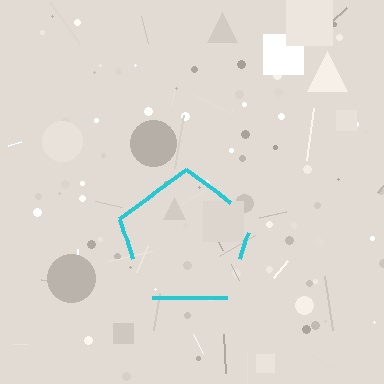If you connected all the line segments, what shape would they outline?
They would outline a pentagon.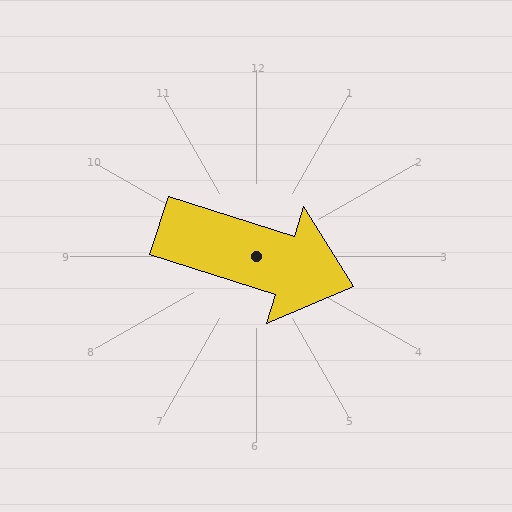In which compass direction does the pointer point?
East.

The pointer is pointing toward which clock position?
Roughly 4 o'clock.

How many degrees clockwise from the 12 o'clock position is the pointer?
Approximately 107 degrees.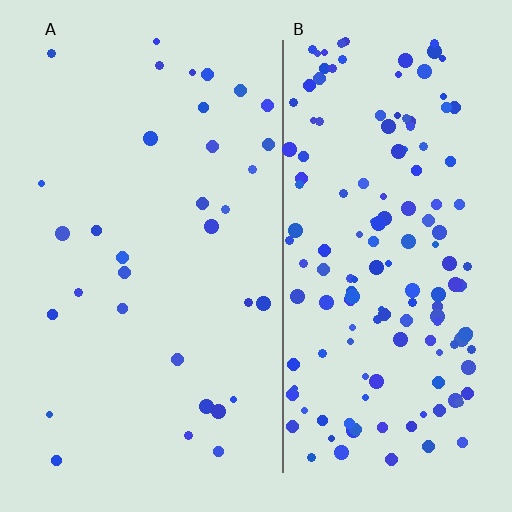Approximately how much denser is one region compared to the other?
Approximately 4.7× — region B over region A.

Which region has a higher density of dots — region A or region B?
B (the right).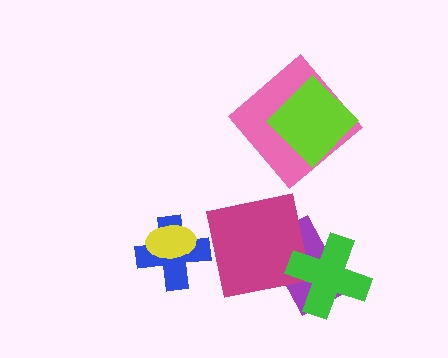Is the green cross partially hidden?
No, no other shape covers it.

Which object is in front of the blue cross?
The yellow ellipse is in front of the blue cross.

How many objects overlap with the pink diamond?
1 object overlaps with the pink diamond.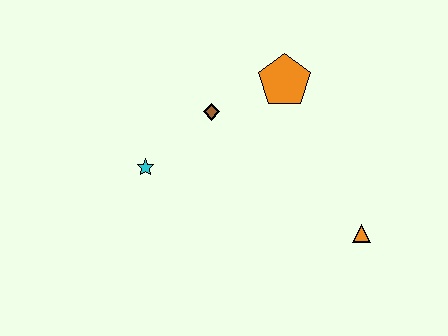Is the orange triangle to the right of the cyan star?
Yes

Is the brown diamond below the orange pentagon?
Yes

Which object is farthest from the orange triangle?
The cyan star is farthest from the orange triangle.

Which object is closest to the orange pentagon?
The brown diamond is closest to the orange pentagon.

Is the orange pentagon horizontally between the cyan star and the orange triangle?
Yes